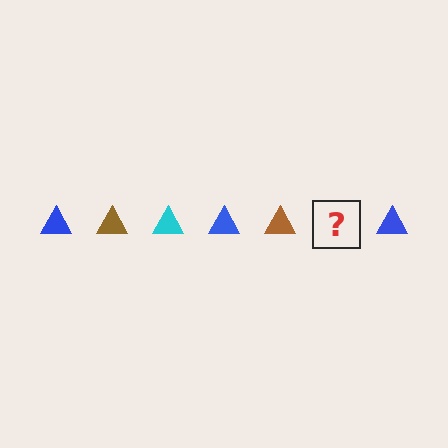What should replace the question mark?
The question mark should be replaced with a cyan triangle.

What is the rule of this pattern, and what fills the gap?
The rule is that the pattern cycles through blue, brown, cyan triangles. The gap should be filled with a cyan triangle.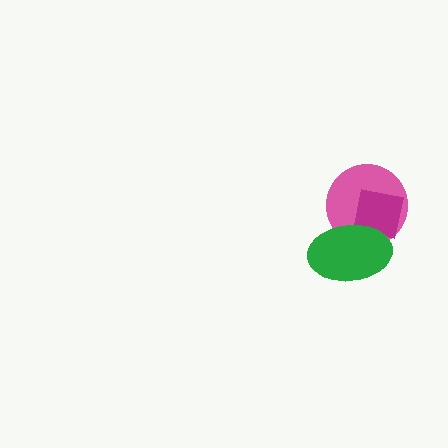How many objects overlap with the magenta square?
2 objects overlap with the magenta square.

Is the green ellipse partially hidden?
No, no other shape covers it.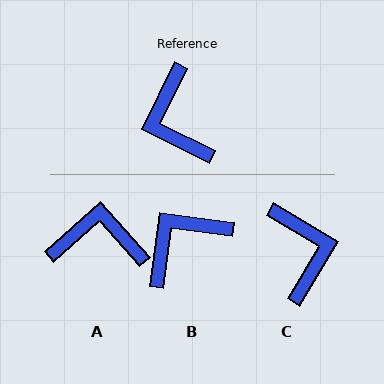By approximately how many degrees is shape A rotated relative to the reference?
Approximately 112 degrees clockwise.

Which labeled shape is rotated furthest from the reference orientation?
C, about 175 degrees away.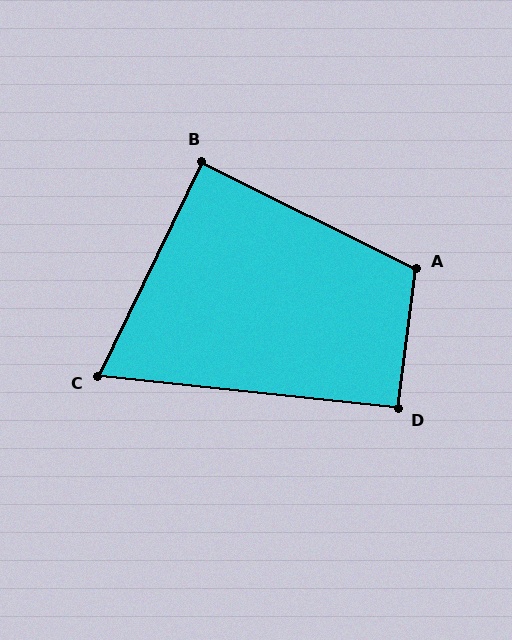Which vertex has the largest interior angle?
A, at approximately 109 degrees.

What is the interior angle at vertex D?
Approximately 91 degrees (approximately right).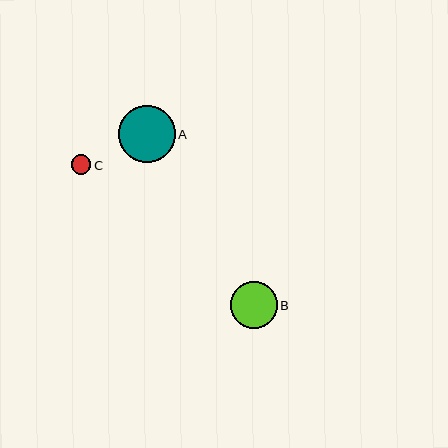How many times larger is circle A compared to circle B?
Circle A is approximately 1.2 times the size of circle B.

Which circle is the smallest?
Circle C is the smallest with a size of approximately 20 pixels.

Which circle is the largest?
Circle A is the largest with a size of approximately 56 pixels.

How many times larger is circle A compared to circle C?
Circle A is approximately 2.9 times the size of circle C.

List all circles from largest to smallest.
From largest to smallest: A, B, C.